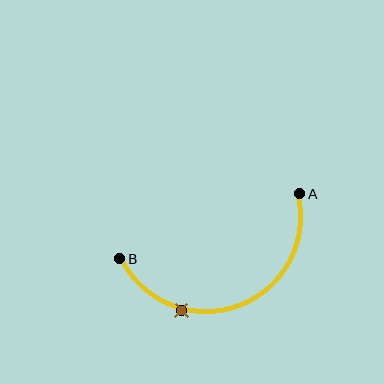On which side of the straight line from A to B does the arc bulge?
The arc bulges below the straight line connecting A and B.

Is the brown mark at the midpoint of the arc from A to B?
No. The brown mark lies on the arc but is closer to endpoint B. The arc midpoint would be at the point on the curve equidistant along the arc from both A and B.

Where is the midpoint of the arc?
The arc midpoint is the point on the curve farthest from the straight line joining A and B. It sits below that line.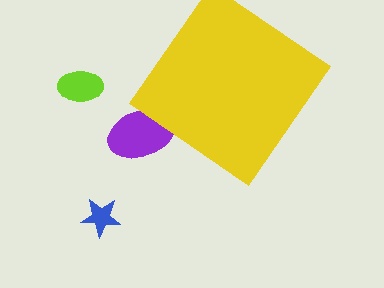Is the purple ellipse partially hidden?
Yes, the purple ellipse is partially hidden behind the yellow diamond.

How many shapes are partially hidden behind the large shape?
1 shape is partially hidden.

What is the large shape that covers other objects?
A yellow diamond.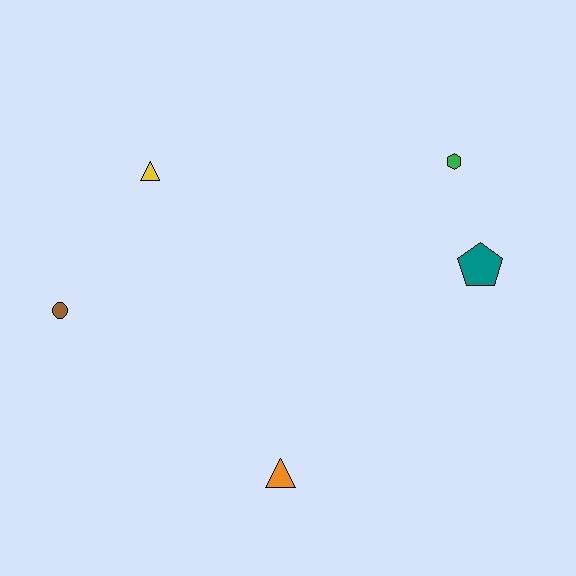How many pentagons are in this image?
There is 1 pentagon.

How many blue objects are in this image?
There are no blue objects.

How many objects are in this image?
There are 5 objects.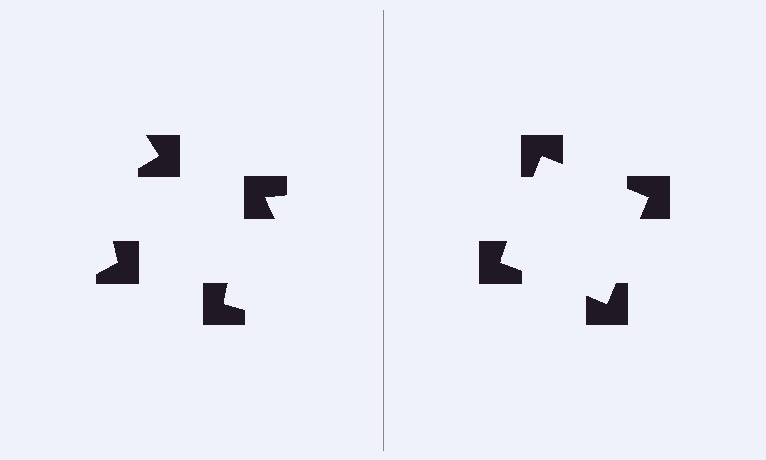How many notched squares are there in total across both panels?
8 — 4 on each side.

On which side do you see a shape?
An illusory square appears on the right side. On the left side the wedge cuts are rotated, so no coherent shape forms.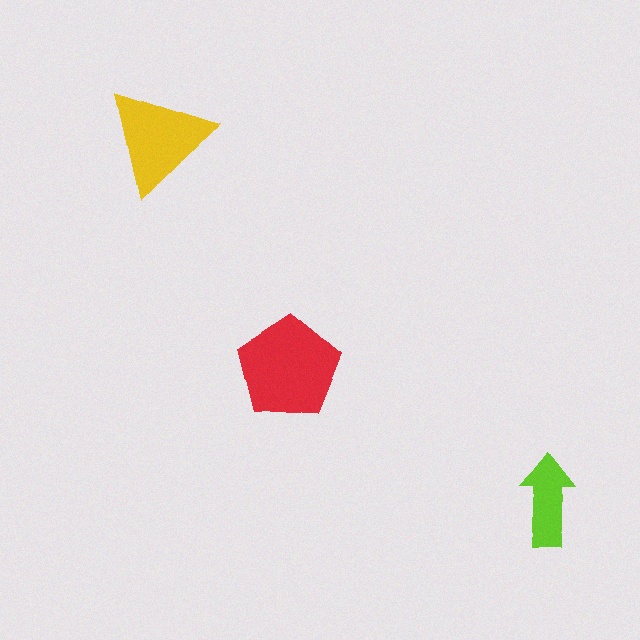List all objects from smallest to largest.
The lime arrow, the yellow triangle, the red pentagon.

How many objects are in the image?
There are 3 objects in the image.